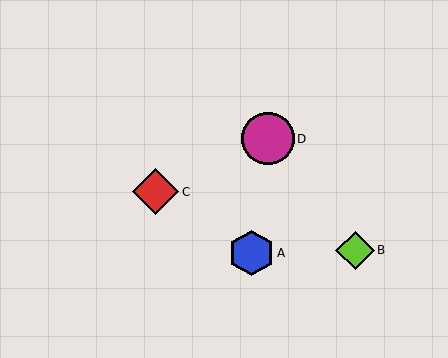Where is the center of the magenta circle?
The center of the magenta circle is at (268, 139).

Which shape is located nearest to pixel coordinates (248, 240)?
The blue hexagon (labeled A) at (251, 253) is nearest to that location.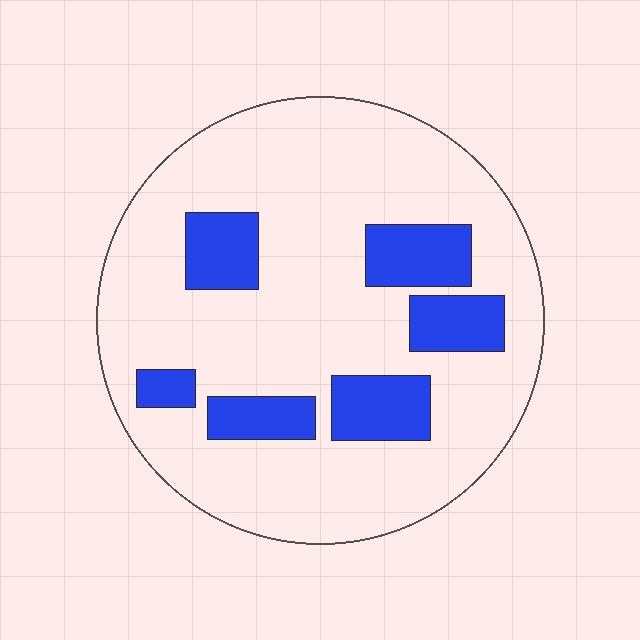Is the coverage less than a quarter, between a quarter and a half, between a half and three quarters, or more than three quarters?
Less than a quarter.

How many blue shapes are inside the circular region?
6.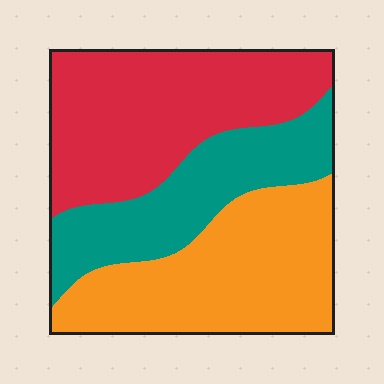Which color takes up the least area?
Teal, at roughly 25%.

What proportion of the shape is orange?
Orange covers about 35% of the shape.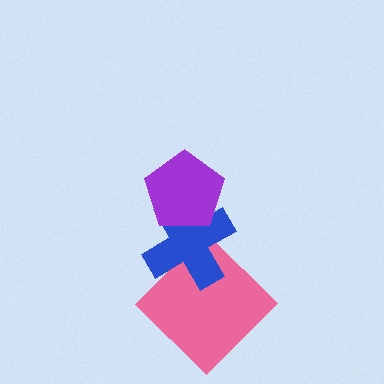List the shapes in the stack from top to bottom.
From top to bottom: the purple pentagon, the blue cross, the pink diamond.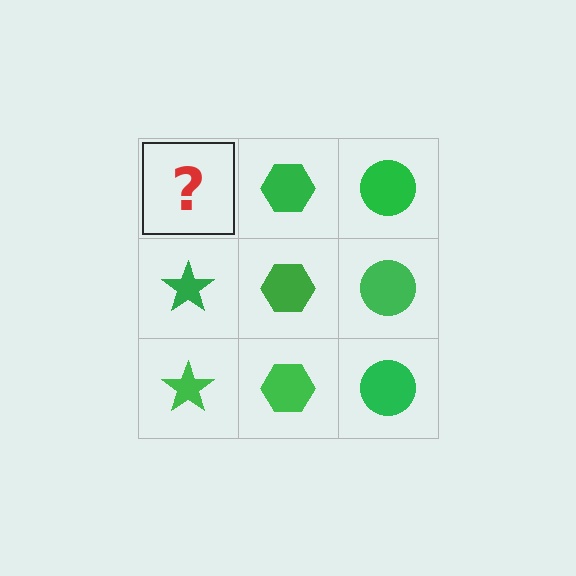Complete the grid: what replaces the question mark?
The question mark should be replaced with a green star.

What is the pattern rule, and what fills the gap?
The rule is that each column has a consistent shape. The gap should be filled with a green star.